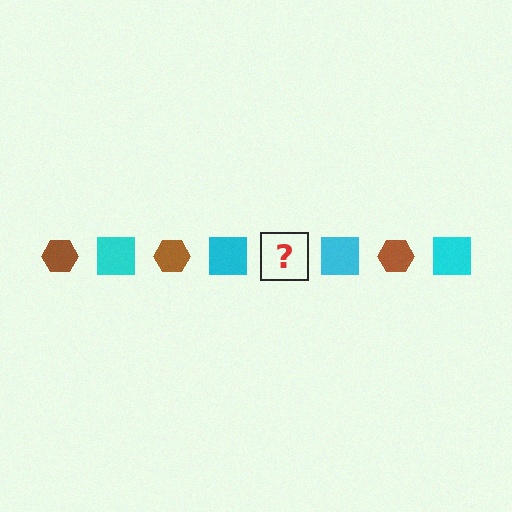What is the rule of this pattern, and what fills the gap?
The rule is that the pattern alternates between brown hexagon and cyan square. The gap should be filled with a brown hexagon.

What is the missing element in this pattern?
The missing element is a brown hexagon.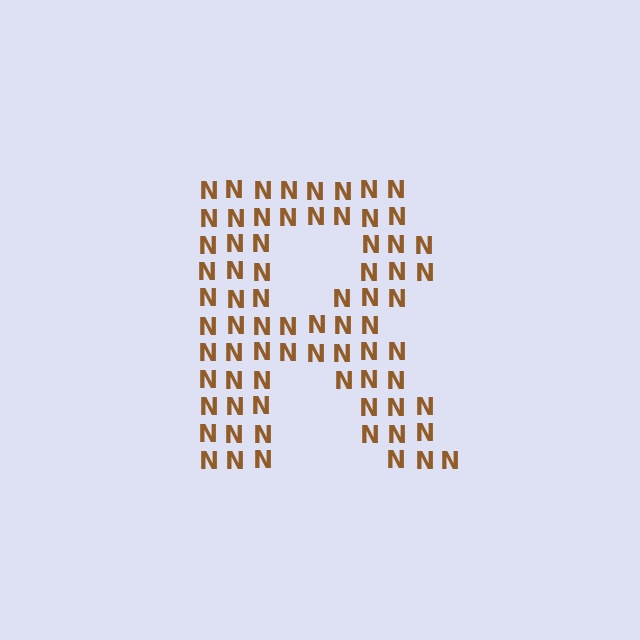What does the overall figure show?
The overall figure shows the letter R.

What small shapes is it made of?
It is made of small letter N's.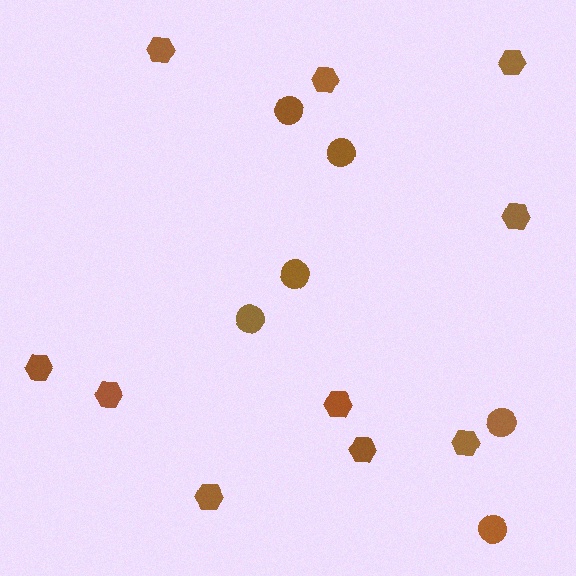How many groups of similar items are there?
There are 2 groups: one group of hexagons (10) and one group of circles (6).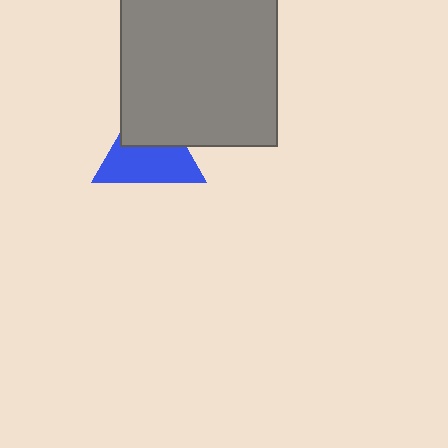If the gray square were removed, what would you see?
You would see the complete blue triangle.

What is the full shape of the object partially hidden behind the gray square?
The partially hidden object is a blue triangle.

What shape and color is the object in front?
The object in front is a gray square.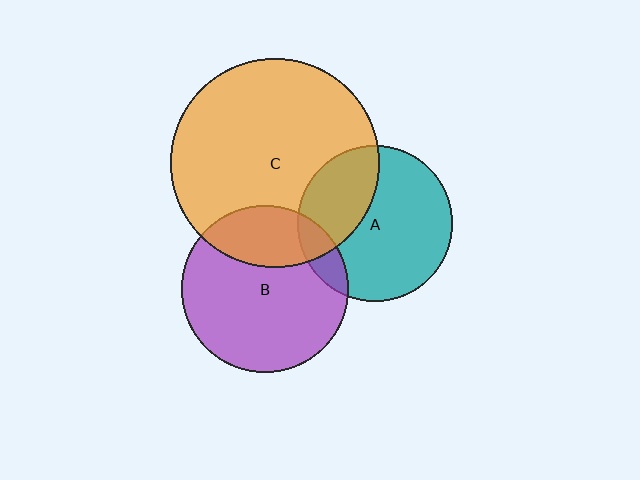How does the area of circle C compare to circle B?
Approximately 1.6 times.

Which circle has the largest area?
Circle C (orange).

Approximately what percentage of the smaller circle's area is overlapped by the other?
Approximately 25%.